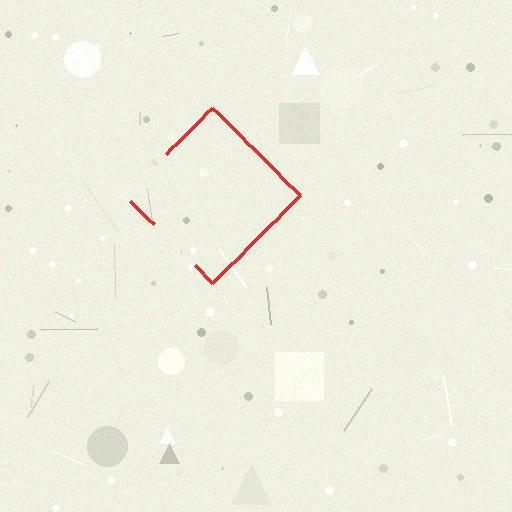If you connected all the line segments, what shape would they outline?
They would outline a diamond.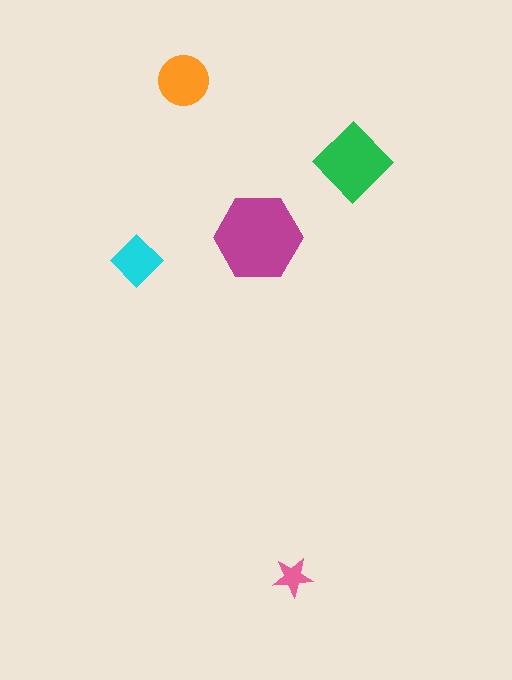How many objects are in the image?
There are 5 objects in the image.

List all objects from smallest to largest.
The pink star, the cyan diamond, the orange circle, the green diamond, the magenta hexagon.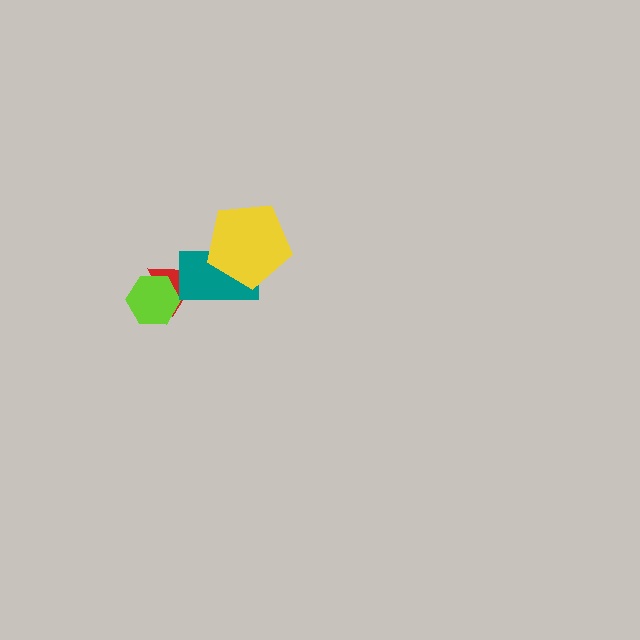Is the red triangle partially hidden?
Yes, it is partially covered by another shape.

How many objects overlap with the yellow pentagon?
1 object overlaps with the yellow pentagon.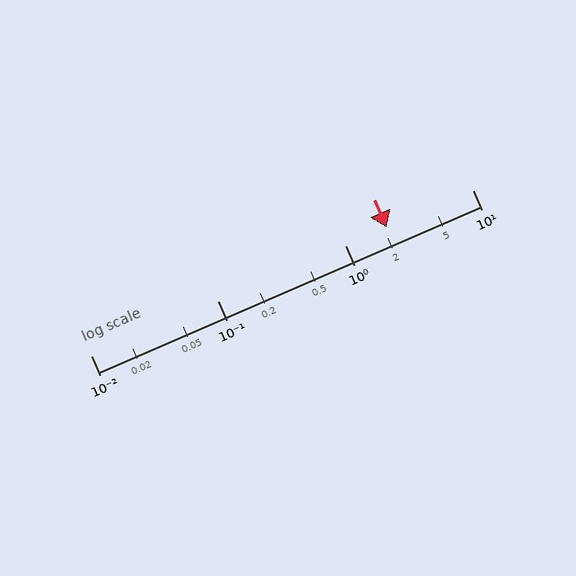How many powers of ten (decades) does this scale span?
The scale spans 3 decades, from 0.01 to 10.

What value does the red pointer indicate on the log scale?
The pointer indicates approximately 2.1.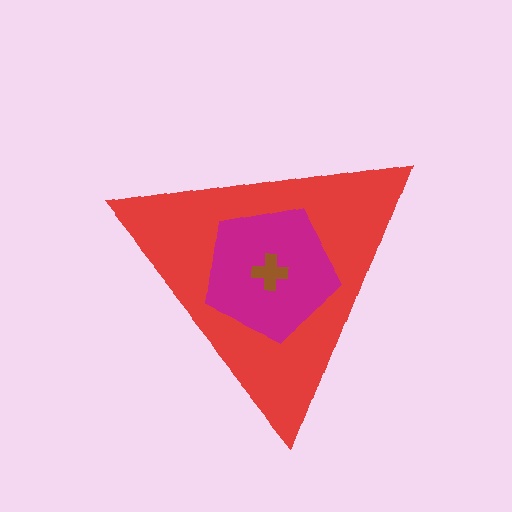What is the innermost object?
The brown cross.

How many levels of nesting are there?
3.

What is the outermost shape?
The red triangle.